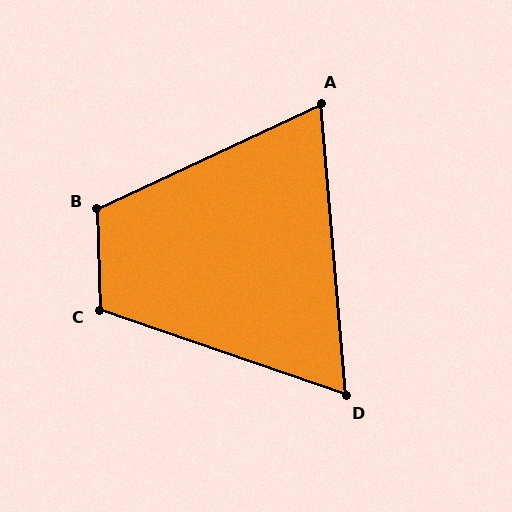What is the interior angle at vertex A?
Approximately 70 degrees (acute).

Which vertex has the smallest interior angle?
D, at approximately 66 degrees.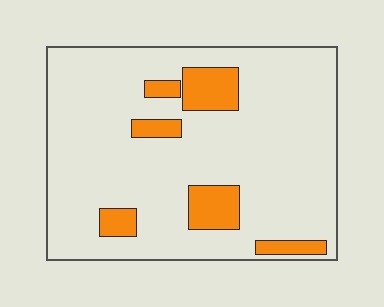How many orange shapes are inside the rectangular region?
6.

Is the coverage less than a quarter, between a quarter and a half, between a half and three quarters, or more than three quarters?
Less than a quarter.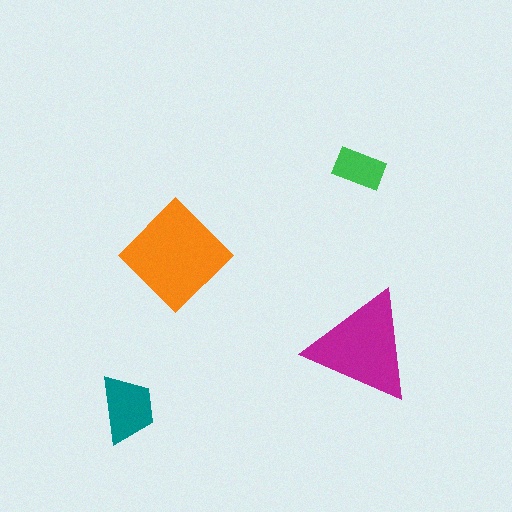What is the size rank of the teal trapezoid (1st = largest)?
3rd.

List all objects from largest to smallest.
The orange diamond, the magenta triangle, the teal trapezoid, the green rectangle.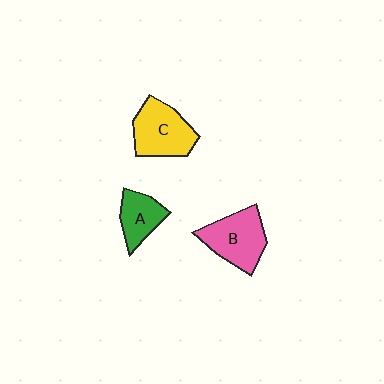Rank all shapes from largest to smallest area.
From largest to smallest: C (yellow), B (pink), A (green).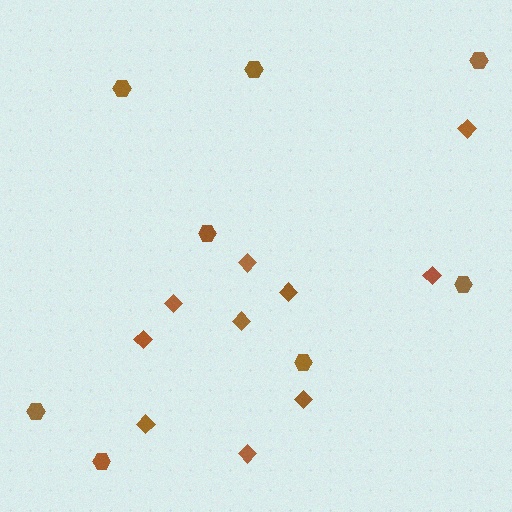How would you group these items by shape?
There are 2 groups: one group of diamonds (10) and one group of hexagons (8).